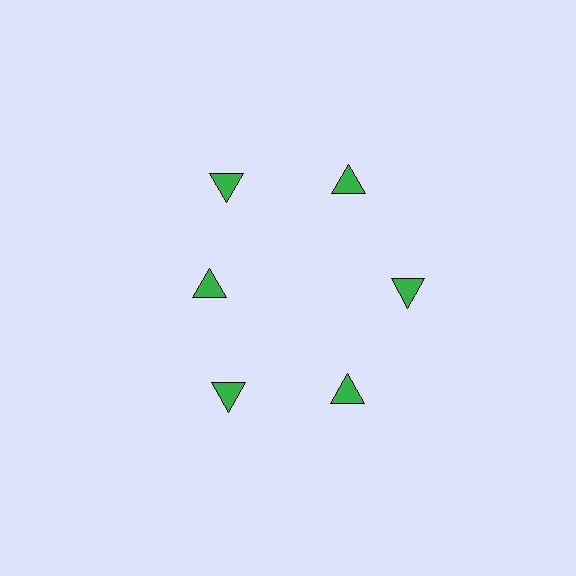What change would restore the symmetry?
The symmetry would be restored by moving it outward, back onto the ring so that all 6 triangles sit at equal angles and equal distance from the center.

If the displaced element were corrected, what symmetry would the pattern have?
It would have 6-fold rotational symmetry — the pattern would map onto itself every 60 degrees.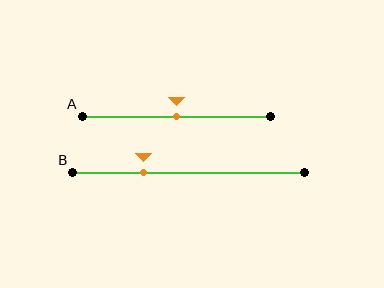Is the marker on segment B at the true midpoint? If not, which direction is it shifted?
No, the marker on segment B is shifted to the left by about 19% of the segment length.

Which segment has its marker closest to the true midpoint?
Segment A has its marker closest to the true midpoint.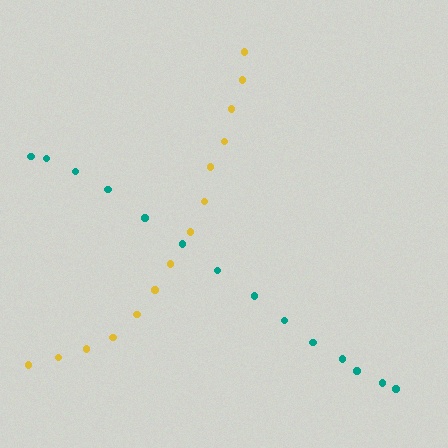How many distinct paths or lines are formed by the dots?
There are 2 distinct paths.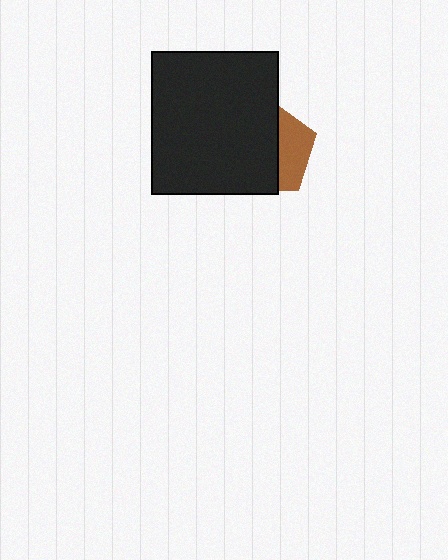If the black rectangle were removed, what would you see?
You would see the complete brown pentagon.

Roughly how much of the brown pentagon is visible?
A small part of it is visible (roughly 34%).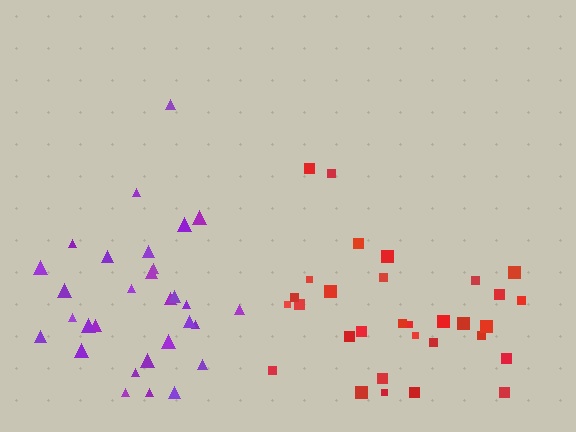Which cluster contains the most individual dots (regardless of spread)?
Red (31).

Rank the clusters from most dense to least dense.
red, purple.